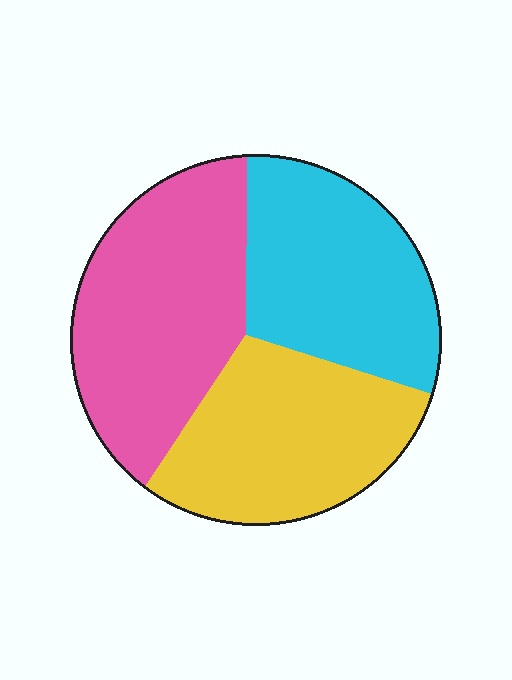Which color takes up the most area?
Pink, at roughly 35%.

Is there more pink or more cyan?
Pink.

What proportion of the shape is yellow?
Yellow covers roughly 30% of the shape.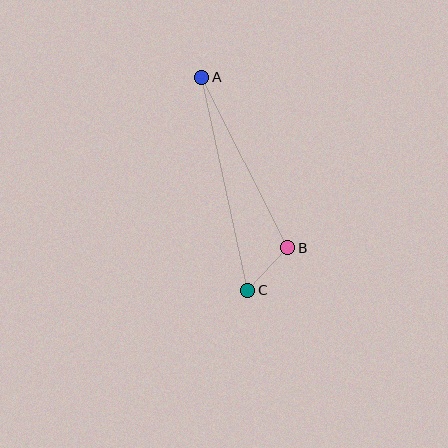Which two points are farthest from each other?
Points A and C are farthest from each other.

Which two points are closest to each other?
Points B and C are closest to each other.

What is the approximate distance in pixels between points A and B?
The distance between A and B is approximately 191 pixels.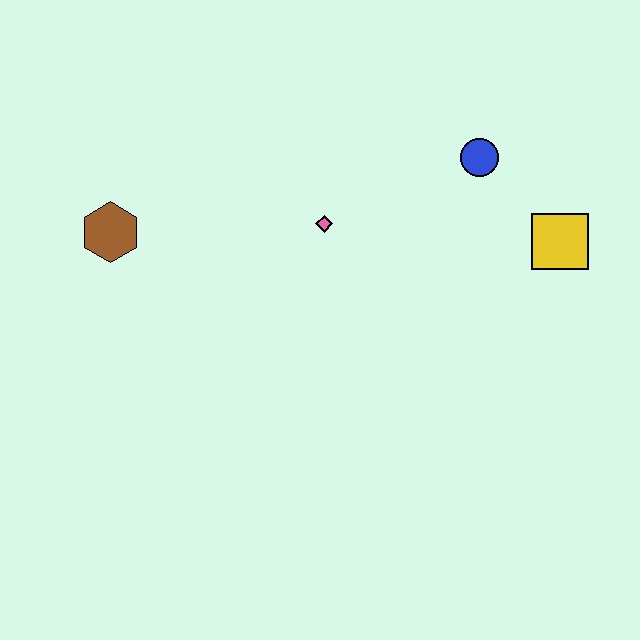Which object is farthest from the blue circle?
The brown hexagon is farthest from the blue circle.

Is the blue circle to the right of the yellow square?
No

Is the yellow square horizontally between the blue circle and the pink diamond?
No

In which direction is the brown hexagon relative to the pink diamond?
The brown hexagon is to the left of the pink diamond.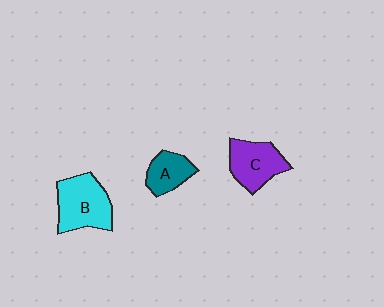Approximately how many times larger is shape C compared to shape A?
Approximately 1.4 times.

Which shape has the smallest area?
Shape A (teal).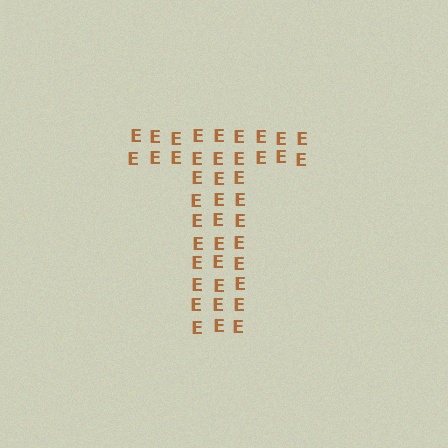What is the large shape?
The large shape is the letter T.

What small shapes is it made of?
It is made of small letter E's.